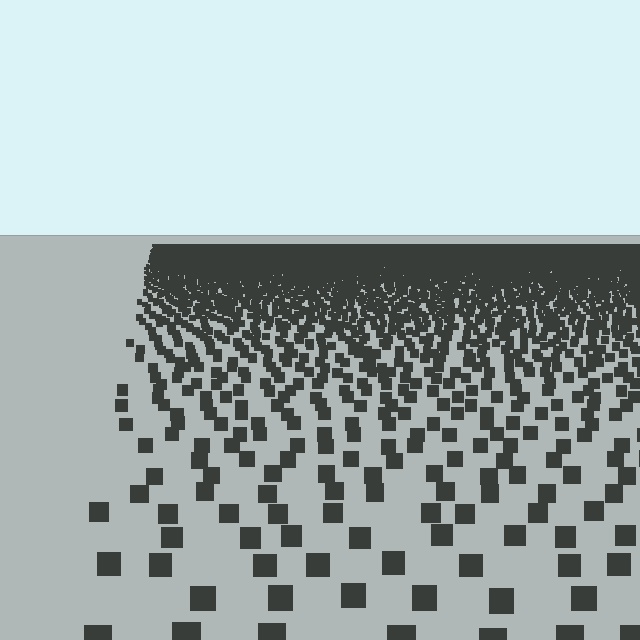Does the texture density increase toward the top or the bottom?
Density increases toward the top.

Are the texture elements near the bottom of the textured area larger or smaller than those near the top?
Larger. Near the bottom, elements are closer to the viewer and appear at a bigger on-screen size.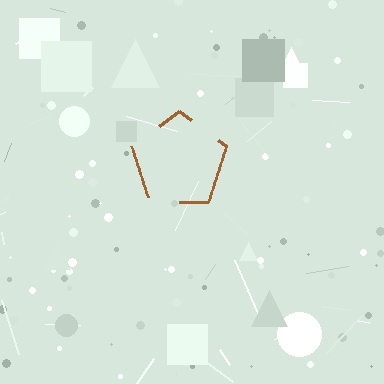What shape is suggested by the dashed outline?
The dashed outline suggests a pentagon.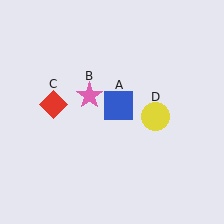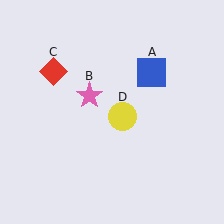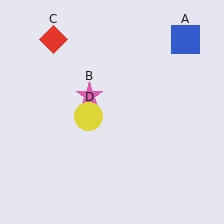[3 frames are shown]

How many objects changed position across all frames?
3 objects changed position: blue square (object A), red diamond (object C), yellow circle (object D).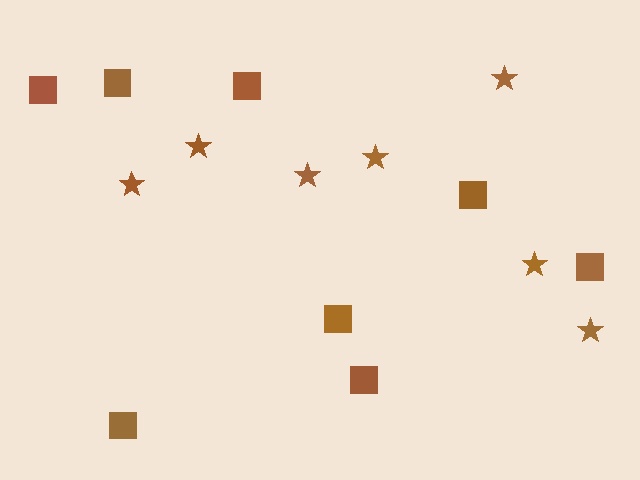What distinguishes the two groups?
There are 2 groups: one group of squares (8) and one group of stars (7).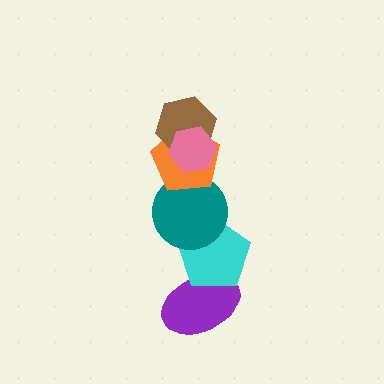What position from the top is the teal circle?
The teal circle is 4th from the top.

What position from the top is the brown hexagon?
The brown hexagon is 2nd from the top.